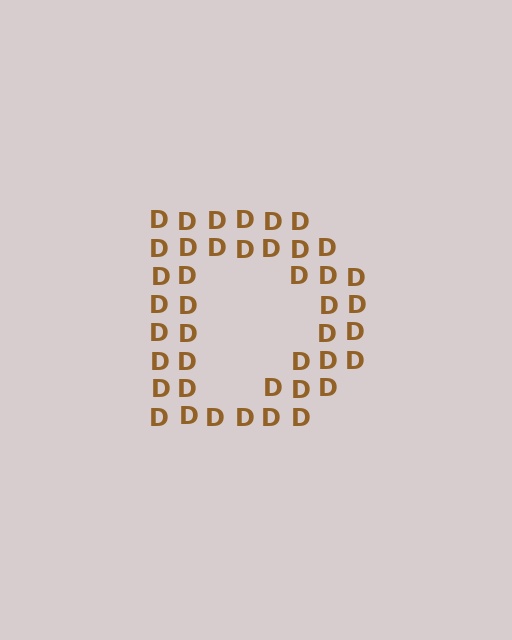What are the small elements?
The small elements are letter D's.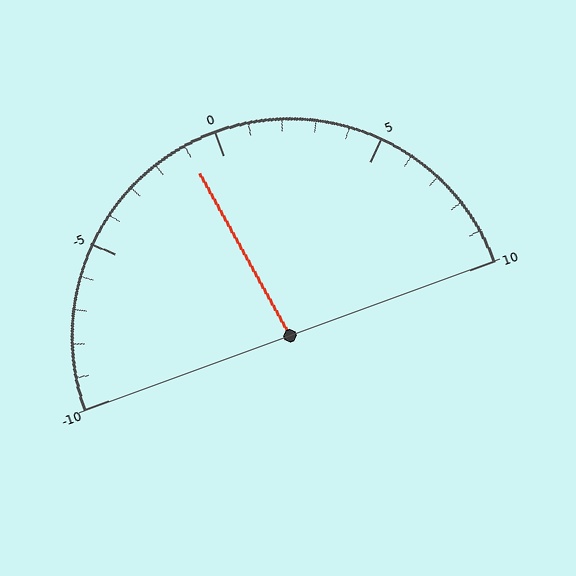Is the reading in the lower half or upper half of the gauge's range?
The reading is in the lower half of the range (-10 to 10).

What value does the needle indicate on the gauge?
The needle indicates approximately -1.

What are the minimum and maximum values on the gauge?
The gauge ranges from -10 to 10.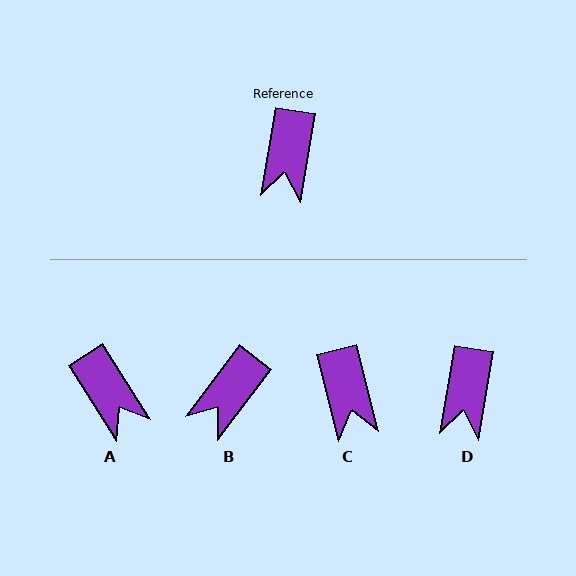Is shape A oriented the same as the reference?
No, it is off by about 42 degrees.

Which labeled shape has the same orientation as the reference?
D.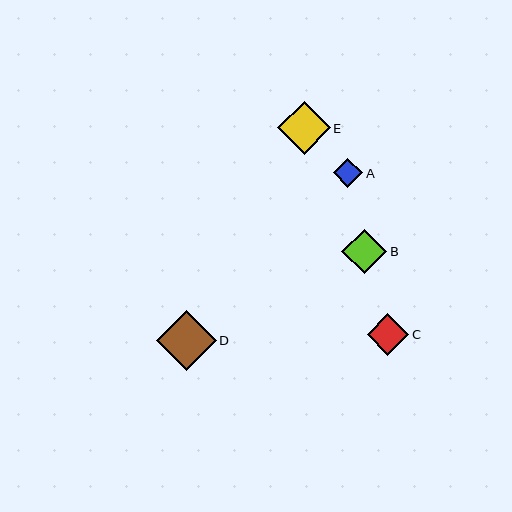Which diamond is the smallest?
Diamond A is the smallest with a size of approximately 29 pixels.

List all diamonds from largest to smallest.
From largest to smallest: D, E, B, C, A.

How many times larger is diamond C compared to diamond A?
Diamond C is approximately 1.4 times the size of diamond A.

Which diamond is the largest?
Diamond D is the largest with a size of approximately 60 pixels.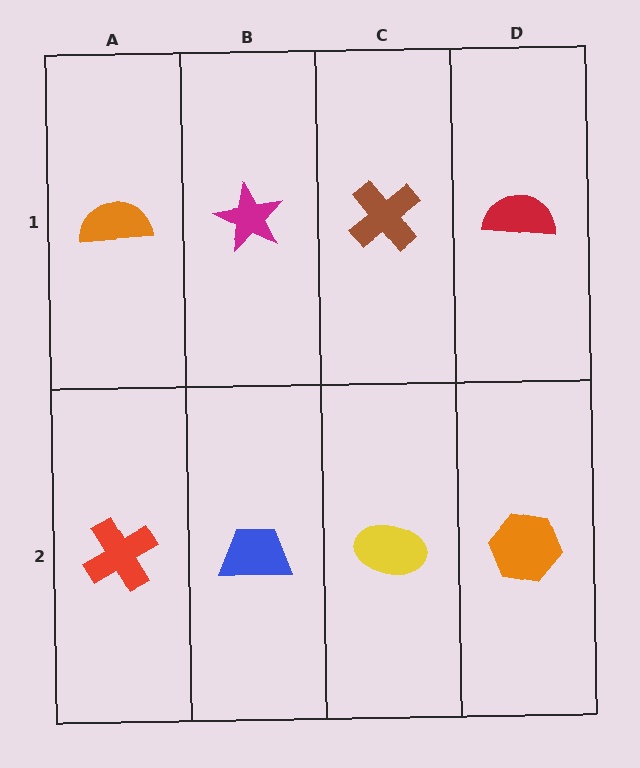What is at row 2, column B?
A blue trapezoid.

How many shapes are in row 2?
4 shapes.